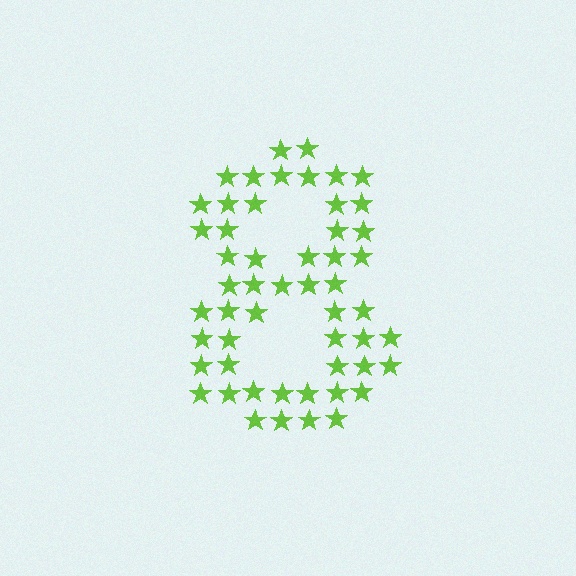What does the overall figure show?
The overall figure shows the digit 8.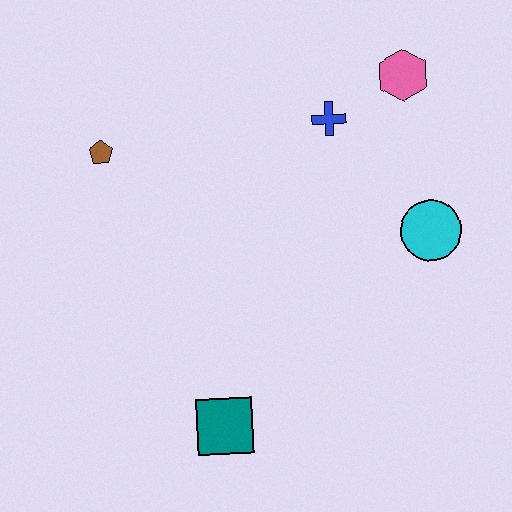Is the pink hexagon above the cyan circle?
Yes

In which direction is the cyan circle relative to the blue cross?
The cyan circle is below the blue cross.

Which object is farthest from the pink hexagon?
The teal square is farthest from the pink hexagon.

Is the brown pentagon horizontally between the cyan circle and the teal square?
No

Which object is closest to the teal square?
The cyan circle is closest to the teal square.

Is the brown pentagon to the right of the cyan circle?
No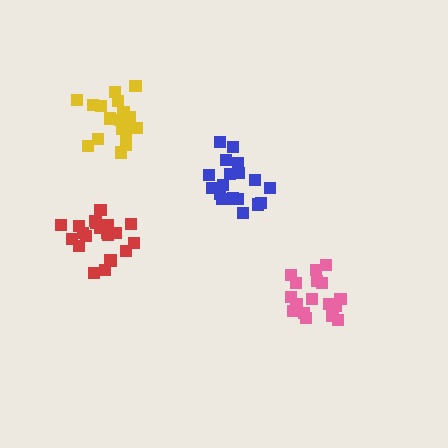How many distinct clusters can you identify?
There are 4 distinct clusters.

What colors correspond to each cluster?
The clusters are colored: pink, yellow, blue, red.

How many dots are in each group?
Group 1: 19 dots, Group 2: 19 dots, Group 3: 21 dots, Group 4: 21 dots (80 total).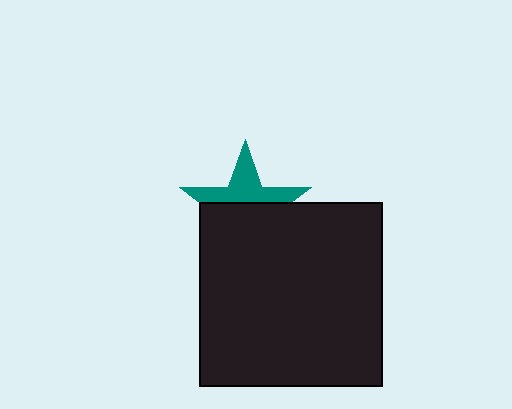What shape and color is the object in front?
The object in front is a black square.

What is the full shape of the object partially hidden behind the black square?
The partially hidden object is a teal star.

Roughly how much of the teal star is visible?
A small part of it is visible (roughly 43%).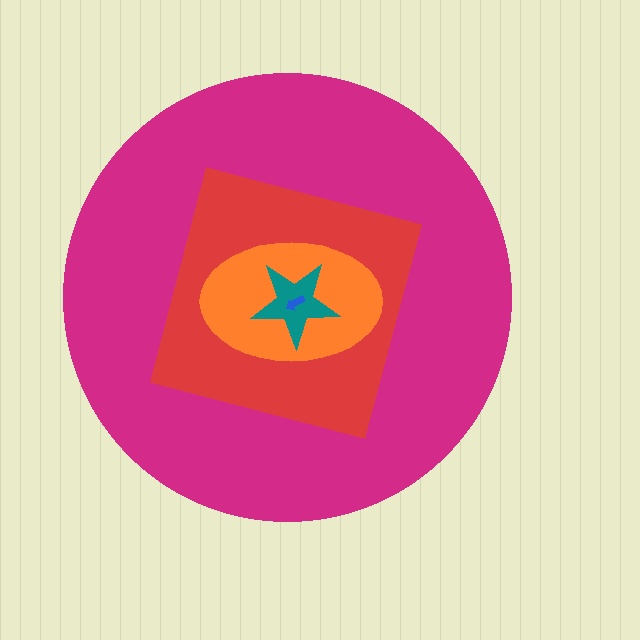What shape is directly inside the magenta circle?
The red square.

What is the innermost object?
The blue arrow.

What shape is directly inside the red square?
The orange ellipse.